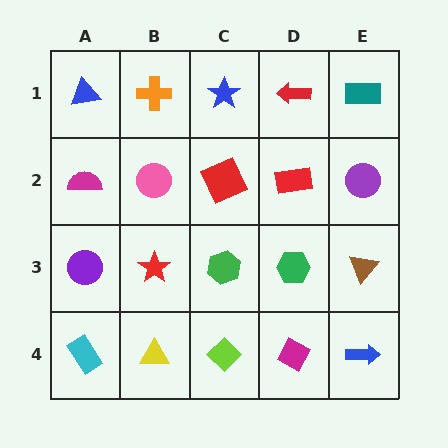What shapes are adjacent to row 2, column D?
A red arrow (row 1, column D), a green hexagon (row 3, column D), a red square (row 2, column C), a purple circle (row 2, column E).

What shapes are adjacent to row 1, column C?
A red square (row 2, column C), an orange cross (row 1, column B), a red arrow (row 1, column D).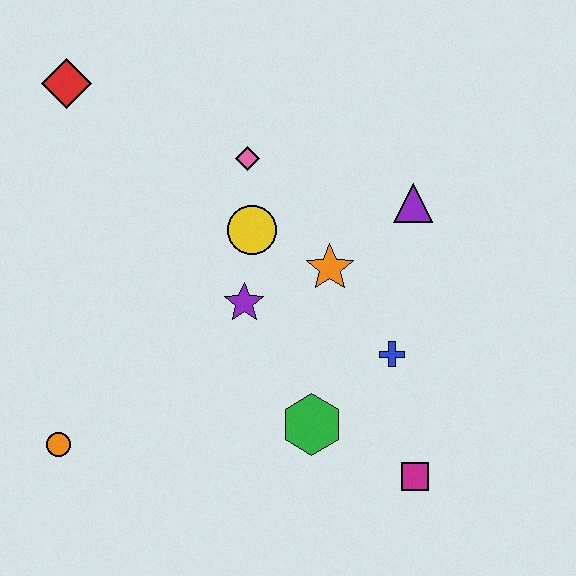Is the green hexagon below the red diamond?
Yes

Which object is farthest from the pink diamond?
The magenta square is farthest from the pink diamond.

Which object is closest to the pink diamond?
The yellow circle is closest to the pink diamond.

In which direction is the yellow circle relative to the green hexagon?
The yellow circle is above the green hexagon.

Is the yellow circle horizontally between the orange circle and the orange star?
Yes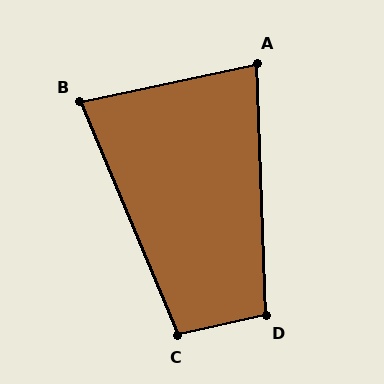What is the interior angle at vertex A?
Approximately 80 degrees (acute).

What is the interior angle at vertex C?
Approximately 100 degrees (obtuse).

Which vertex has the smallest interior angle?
B, at approximately 79 degrees.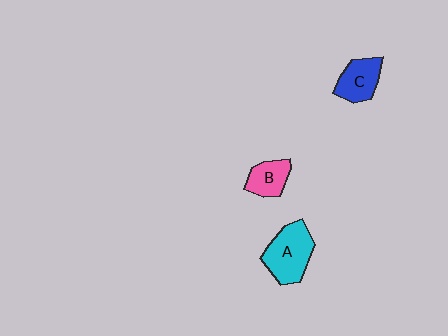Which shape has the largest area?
Shape A (cyan).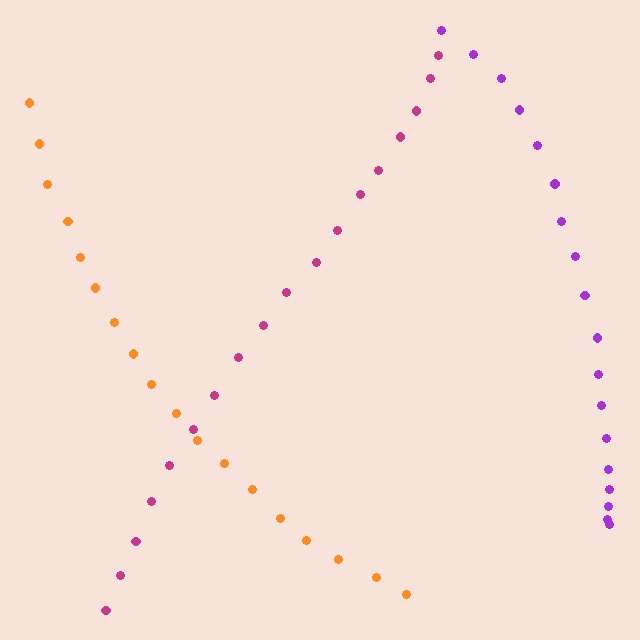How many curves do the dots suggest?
There are 3 distinct paths.